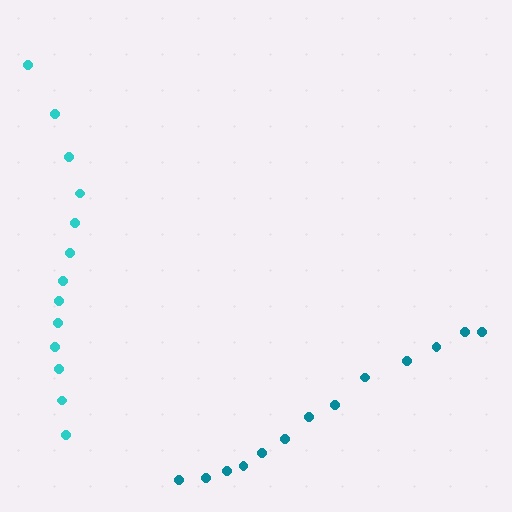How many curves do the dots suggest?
There are 2 distinct paths.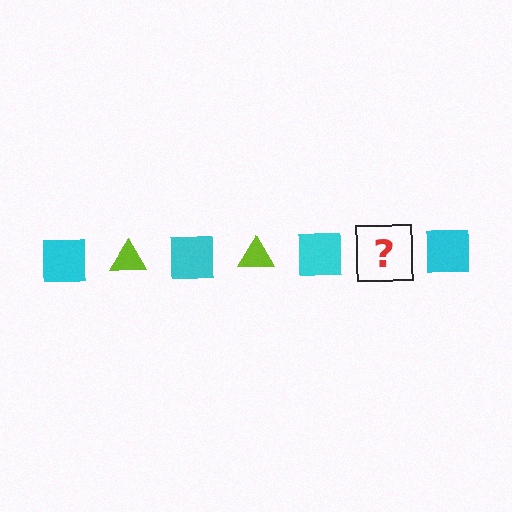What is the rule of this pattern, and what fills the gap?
The rule is that the pattern alternates between cyan square and lime triangle. The gap should be filled with a lime triangle.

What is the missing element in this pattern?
The missing element is a lime triangle.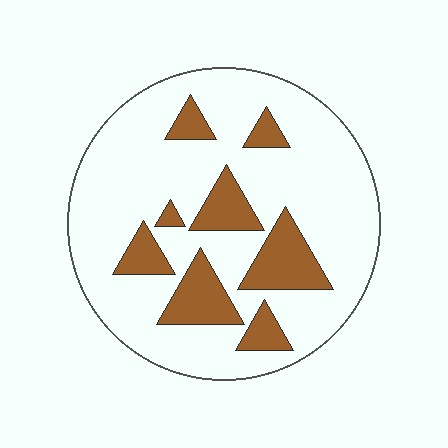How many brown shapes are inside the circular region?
8.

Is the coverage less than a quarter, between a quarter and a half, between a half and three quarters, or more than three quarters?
Less than a quarter.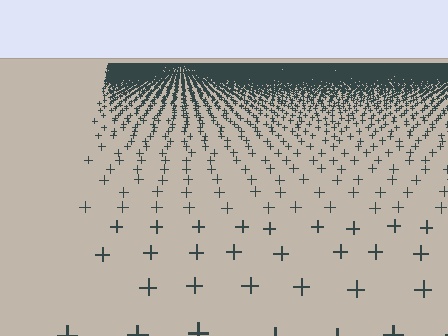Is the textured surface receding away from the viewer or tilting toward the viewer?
The surface is receding away from the viewer. Texture elements get smaller and denser toward the top.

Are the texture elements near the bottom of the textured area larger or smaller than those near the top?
Larger. Near the bottom, elements are closer to the viewer and appear at a bigger on-screen size.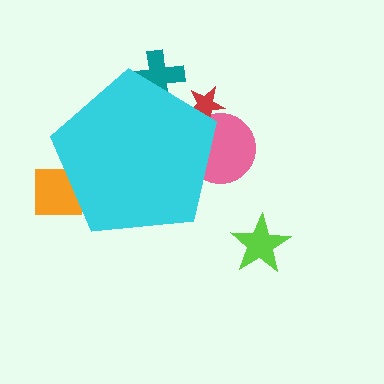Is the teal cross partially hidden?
Yes, the teal cross is partially hidden behind the cyan pentagon.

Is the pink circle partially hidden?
Yes, the pink circle is partially hidden behind the cyan pentagon.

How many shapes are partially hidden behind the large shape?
4 shapes are partially hidden.